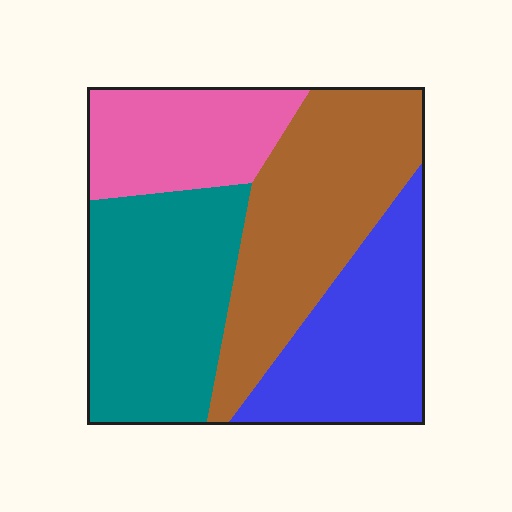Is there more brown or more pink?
Brown.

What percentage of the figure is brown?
Brown covers 30% of the figure.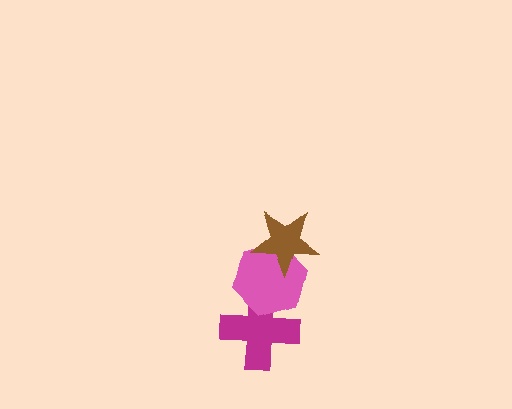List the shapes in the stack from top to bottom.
From top to bottom: the brown star, the pink hexagon, the magenta cross.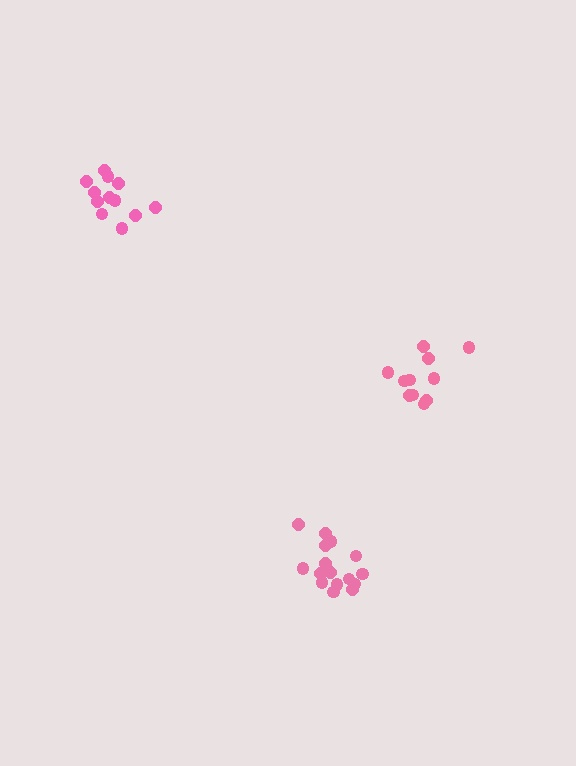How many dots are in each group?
Group 1: 12 dots, Group 2: 16 dots, Group 3: 11 dots (39 total).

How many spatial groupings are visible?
There are 3 spatial groupings.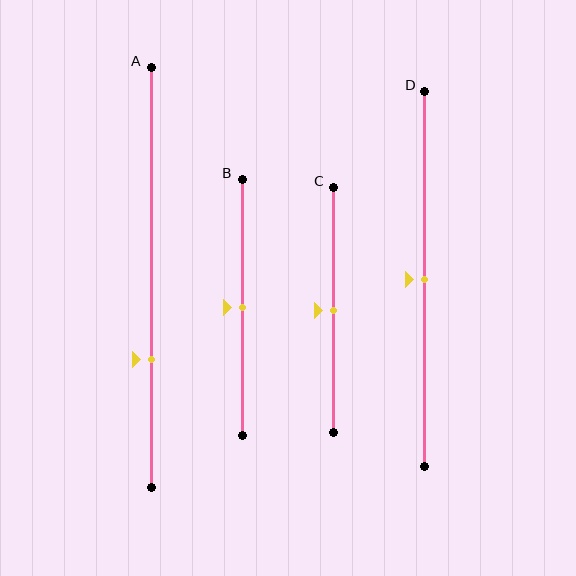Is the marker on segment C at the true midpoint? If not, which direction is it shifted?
Yes, the marker on segment C is at the true midpoint.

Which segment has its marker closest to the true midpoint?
Segment B has its marker closest to the true midpoint.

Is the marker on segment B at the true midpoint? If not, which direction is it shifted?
Yes, the marker on segment B is at the true midpoint.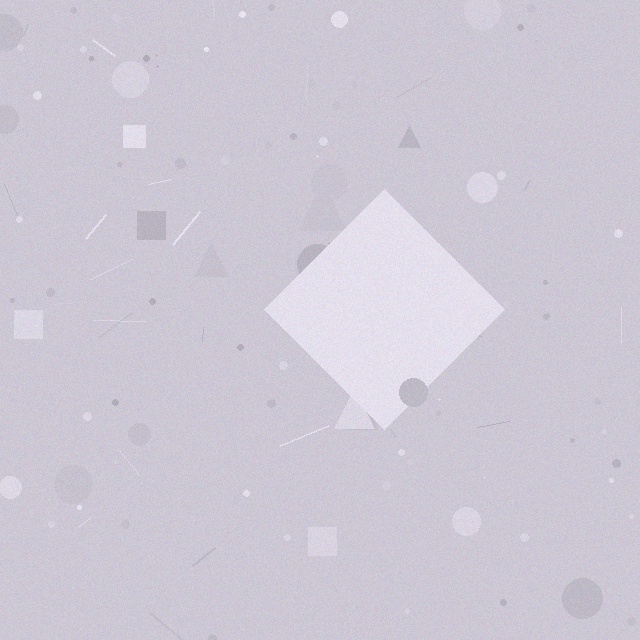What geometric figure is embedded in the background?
A diamond is embedded in the background.